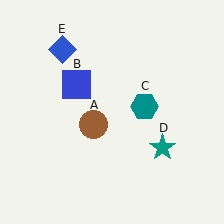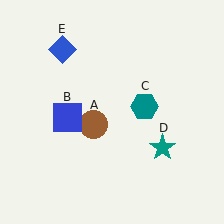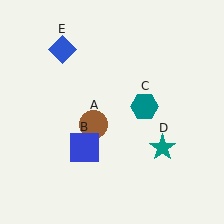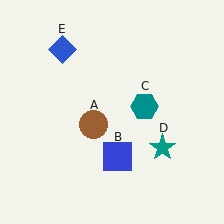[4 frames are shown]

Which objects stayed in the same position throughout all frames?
Brown circle (object A) and teal hexagon (object C) and teal star (object D) and blue diamond (object E) remained stationary.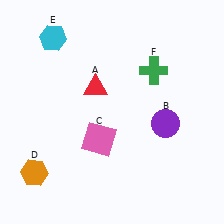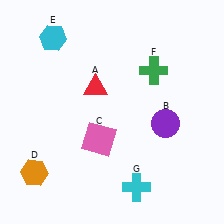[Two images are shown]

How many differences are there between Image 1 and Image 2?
There is 1 difference between the two images.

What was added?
A cyan cross (G) was added in Image 2.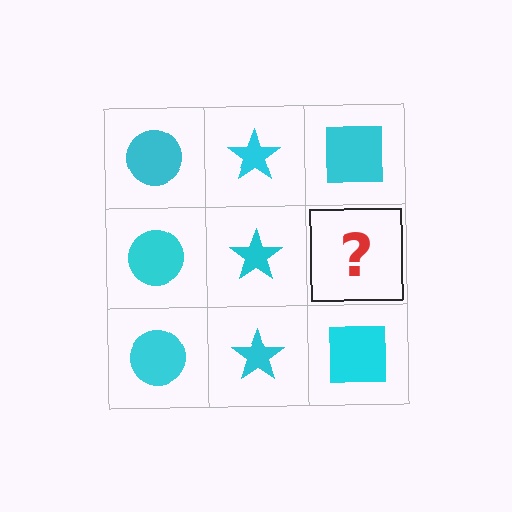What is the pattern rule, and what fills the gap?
The rule is that each column has a consistent shape. The gap should be filled with a cyan square.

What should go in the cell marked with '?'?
The missing cell should contain a cyan square.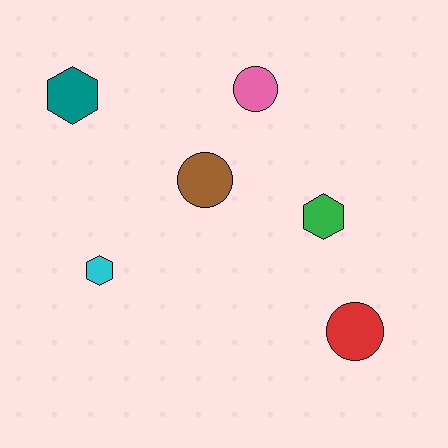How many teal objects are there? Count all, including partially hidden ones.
There is 1 teal object.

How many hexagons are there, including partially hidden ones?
There are 3 hexagons.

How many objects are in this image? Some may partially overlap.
There are 6 objects.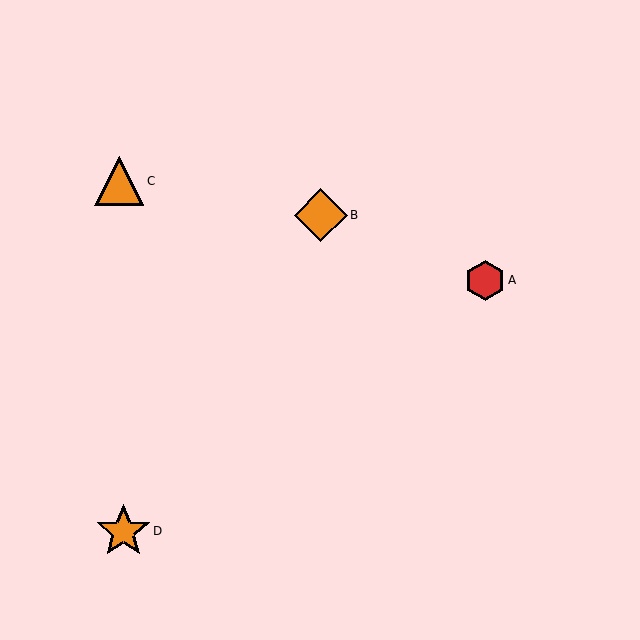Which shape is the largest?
The orange star (labeled D) is the largest.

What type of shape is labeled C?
Shape C is an orange triangle.